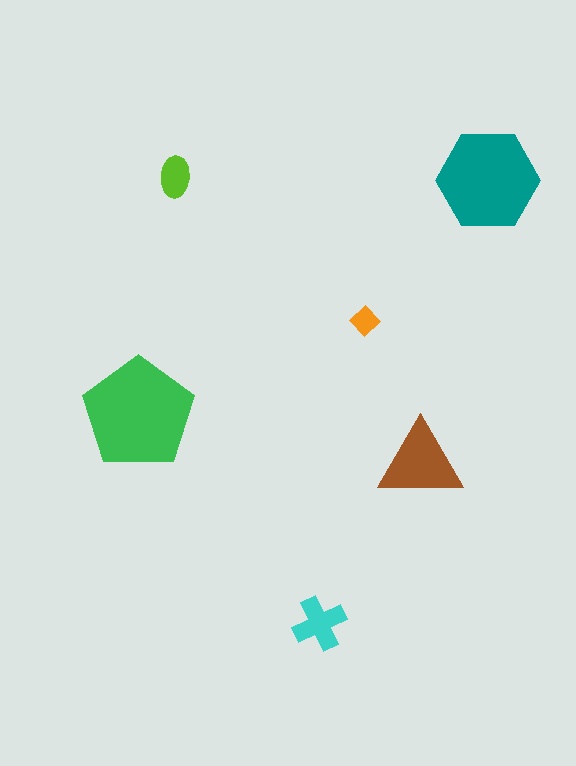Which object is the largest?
The green pentagon.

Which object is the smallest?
The orange diamond.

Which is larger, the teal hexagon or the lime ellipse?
The teal hexagon.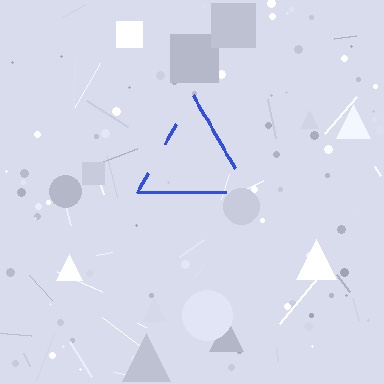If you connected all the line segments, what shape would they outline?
They would outline a triangle.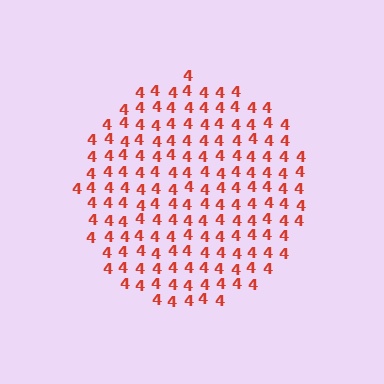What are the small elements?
The small elements are digit 4's.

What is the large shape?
The large shape is a circle.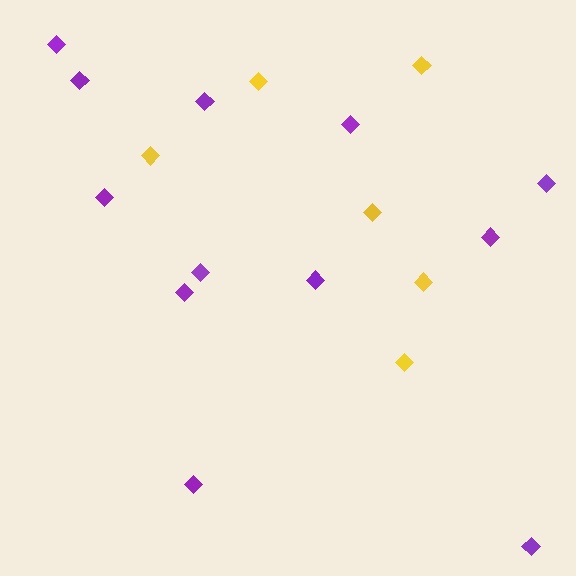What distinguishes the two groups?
There are 2 groups: one group of yellow diamonds (6) and one group of purple diamonds (12).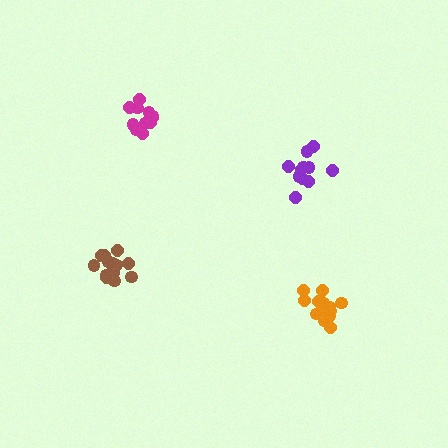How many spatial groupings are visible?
There are 4 spatial groupings.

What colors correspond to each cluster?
The clusters are colored: purple, orange, brown, magenta.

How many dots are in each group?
Group 1: 12 dots, Group 2: 14 dots, Group 3: 16 dots, Group 4: 11 dots (53 total).